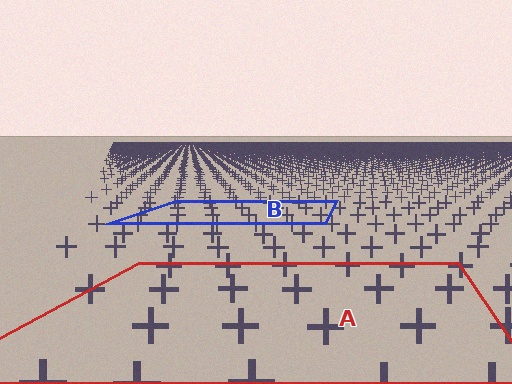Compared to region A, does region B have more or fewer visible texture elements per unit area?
Region B has more texture elements per unit area — they are packed more densely because it is farther away.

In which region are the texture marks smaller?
The texture marks are smaller in region B, because it is farther away.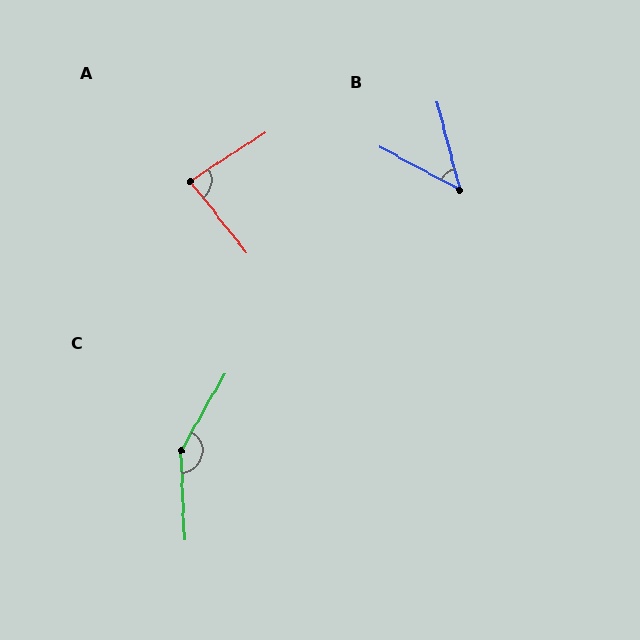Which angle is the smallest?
B, at approximately 47 degrees.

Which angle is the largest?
C, at approximately 148 degrees.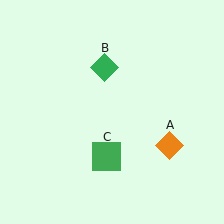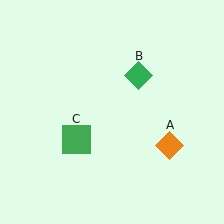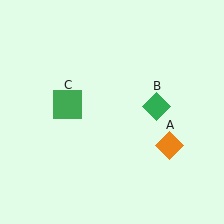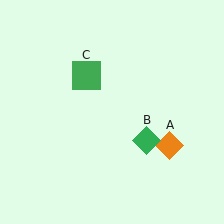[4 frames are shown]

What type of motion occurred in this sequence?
The green diamond (object B), green square (object C) rotated clockwise around the center of the scene.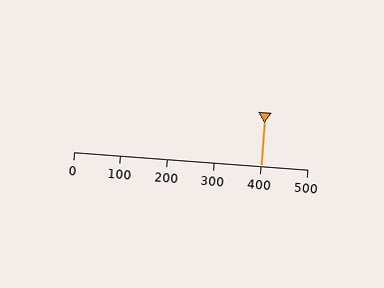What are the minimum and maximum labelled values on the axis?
The axis runs from 0 to 500.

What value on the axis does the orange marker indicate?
The marker indicates approximately 400.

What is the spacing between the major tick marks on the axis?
The major ticks are spaced 100 apart.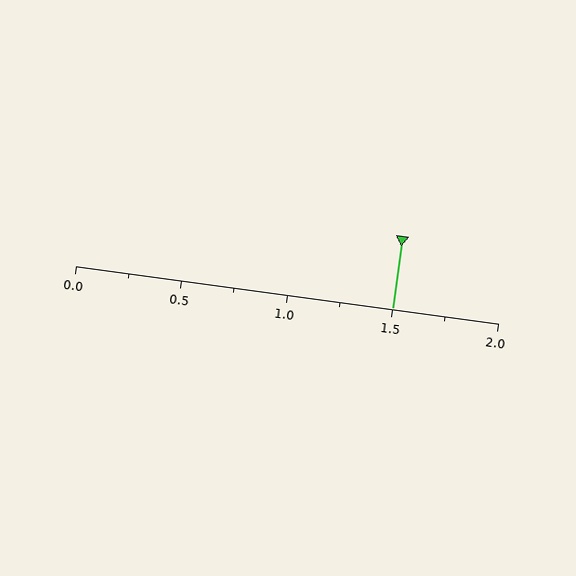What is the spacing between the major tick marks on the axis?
The major ticks are spaced 0.5 apart.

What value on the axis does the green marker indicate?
The marker indicates approximately 1.5.